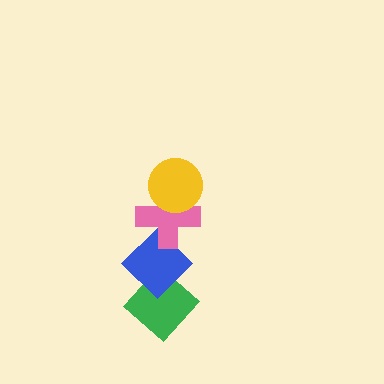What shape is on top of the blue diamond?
The pink cross is on top of the blue diamond.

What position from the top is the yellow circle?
The yellow circle is 1st from the top.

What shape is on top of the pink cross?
The yellow circle is on top of the pink cross.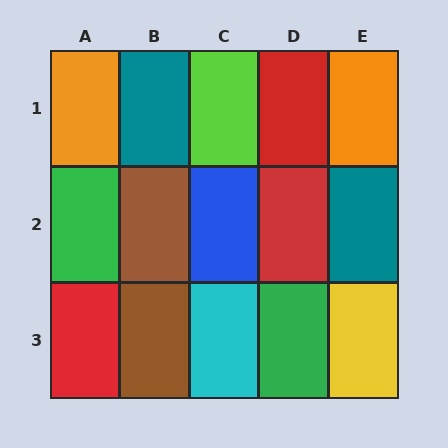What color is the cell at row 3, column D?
Green.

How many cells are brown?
2 cells are brown.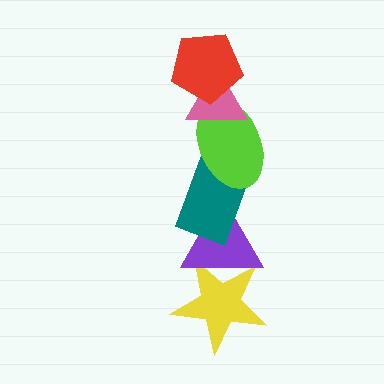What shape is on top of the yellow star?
The purple triangle is on top of the yellow star.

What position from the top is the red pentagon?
The red pentagon is 1st from the top.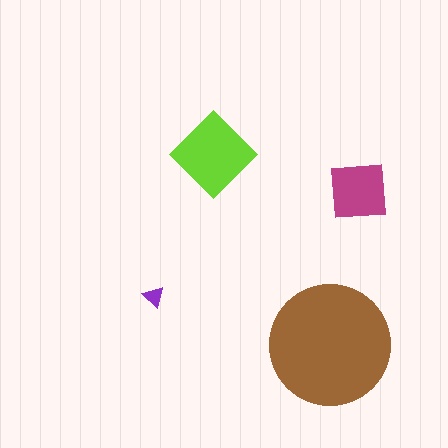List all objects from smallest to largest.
The purple triangle, the magenta square, the lime diamond, the brown circle.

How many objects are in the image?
There are 4 objects in the image.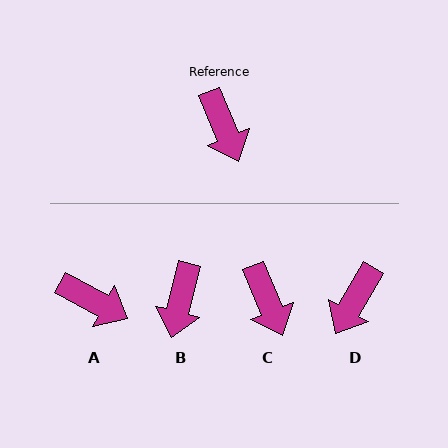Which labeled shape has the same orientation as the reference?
C.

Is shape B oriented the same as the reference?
No, it is off by about 37 degrees.